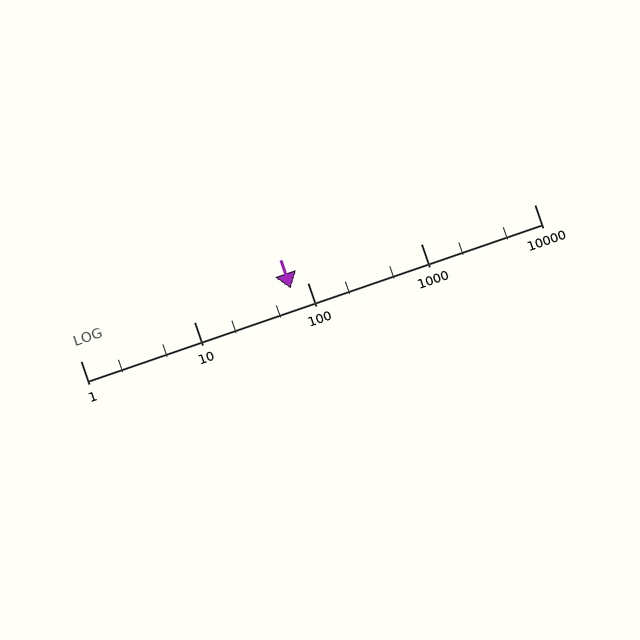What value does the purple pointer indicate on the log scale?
The pointer indicates approximately 71.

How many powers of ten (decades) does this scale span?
The scale spans 4 decades, from 1 to 10000.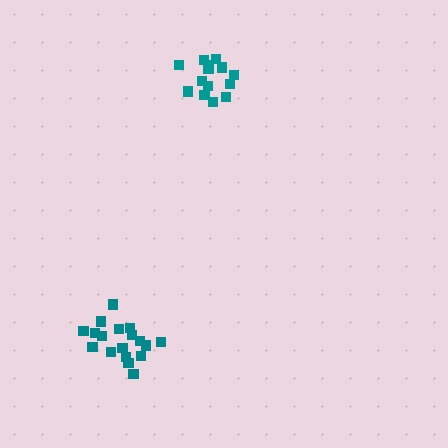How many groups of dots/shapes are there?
There are 2 groups.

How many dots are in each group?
Group 1: 14 dots, Group 2: 19 dots (33 total).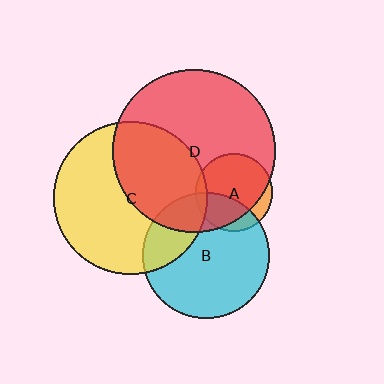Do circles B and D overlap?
Yes.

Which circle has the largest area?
Circle D (red).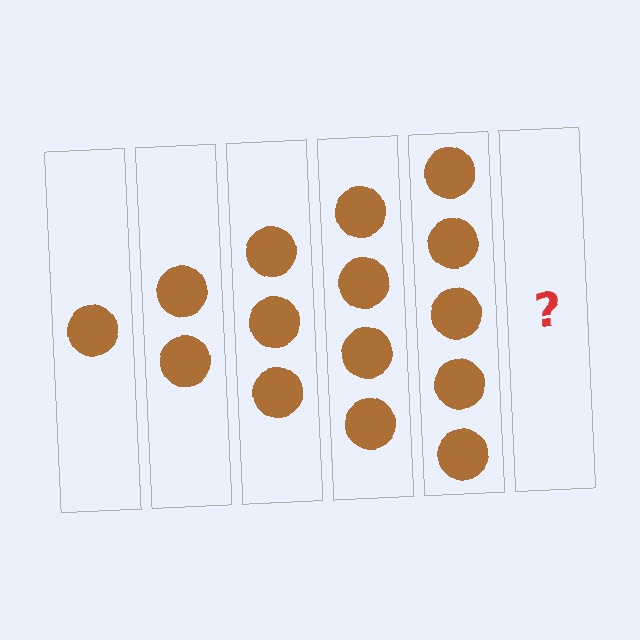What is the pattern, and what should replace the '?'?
The pattern is that each step adds one more circle. The '?' should be 6 circles.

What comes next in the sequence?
The next element should be 6 circles.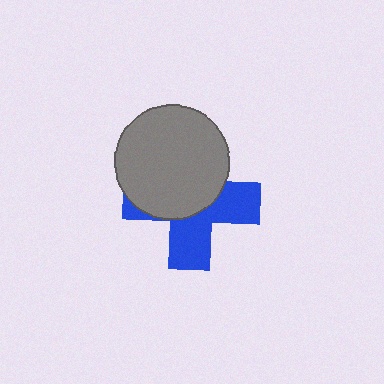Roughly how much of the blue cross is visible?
About half of it is visible (roughly 46%).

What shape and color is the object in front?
The object in front is a gray circle.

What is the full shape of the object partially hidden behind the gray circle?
The partially hidden object is a blue cross.